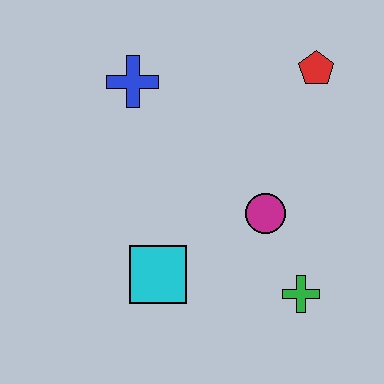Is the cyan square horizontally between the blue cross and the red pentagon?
Yes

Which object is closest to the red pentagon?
The magenta circle is closest to the red pentagon.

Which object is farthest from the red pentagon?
The cyan square is farthest from the red pentagon.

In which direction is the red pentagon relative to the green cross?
The red pentagon is above the green cross.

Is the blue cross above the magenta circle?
Yes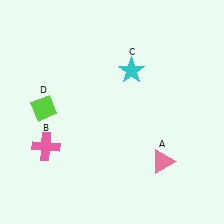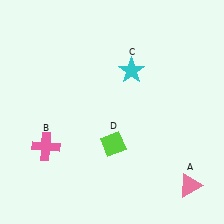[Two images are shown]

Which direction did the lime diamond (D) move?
The lime diamond (D) moved right.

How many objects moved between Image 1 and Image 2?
2 objects moved between the two images.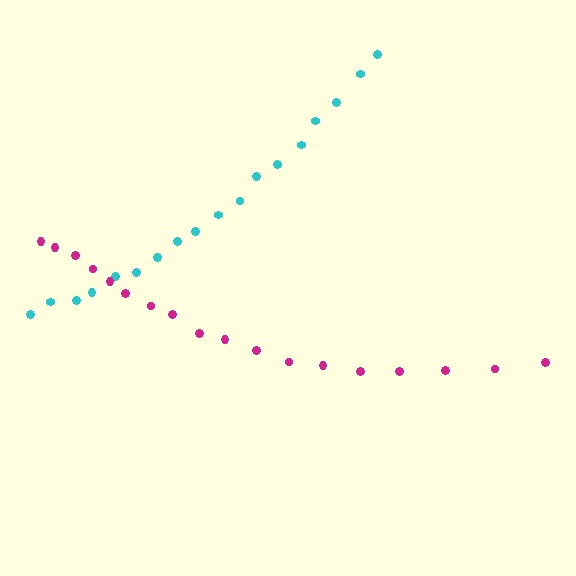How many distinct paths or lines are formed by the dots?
There are 2 distinct paths.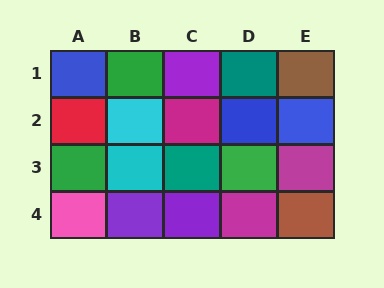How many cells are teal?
2 cells are teal.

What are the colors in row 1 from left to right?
Blue, green, purple, teal, brown.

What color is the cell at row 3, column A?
Green.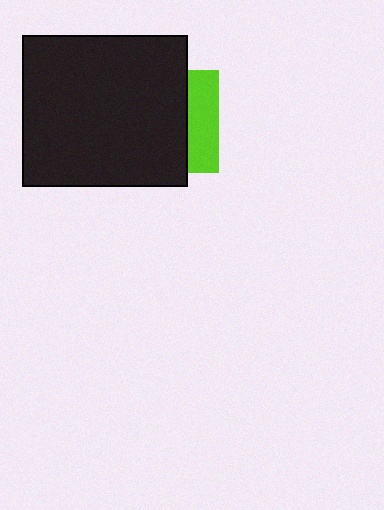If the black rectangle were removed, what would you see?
You would see the complete lime square.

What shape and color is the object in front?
The object in front is a black rectangle.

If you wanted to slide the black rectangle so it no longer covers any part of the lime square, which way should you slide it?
Slide it left — that is the most direct way to separate the two shapes.